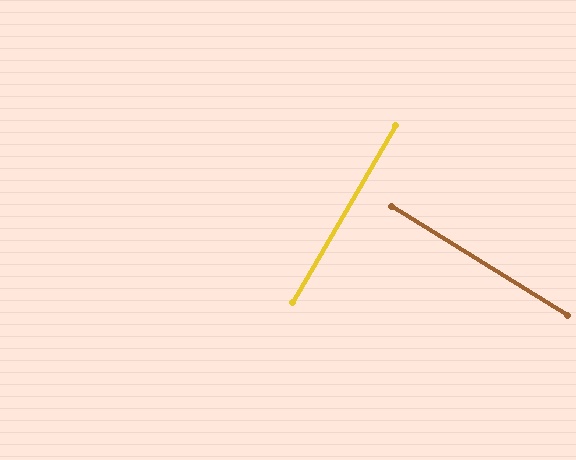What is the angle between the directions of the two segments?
Approximately 88 degrees.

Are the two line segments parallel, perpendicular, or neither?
Perpendicular — they meet at approximately 88°.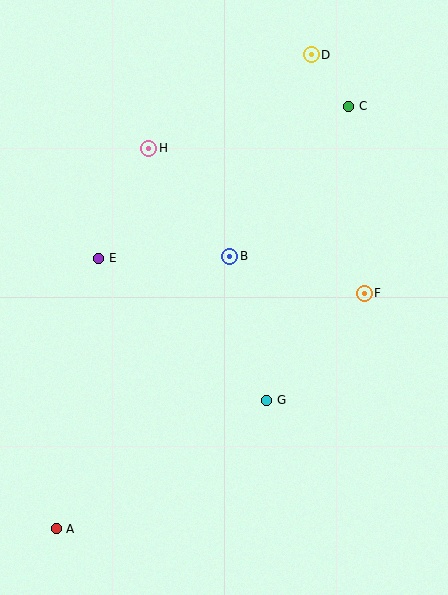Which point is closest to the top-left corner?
Point H is closest to the top-left corner.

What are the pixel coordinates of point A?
Point A is at (56, 529).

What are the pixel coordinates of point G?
Point G is at (267, 400).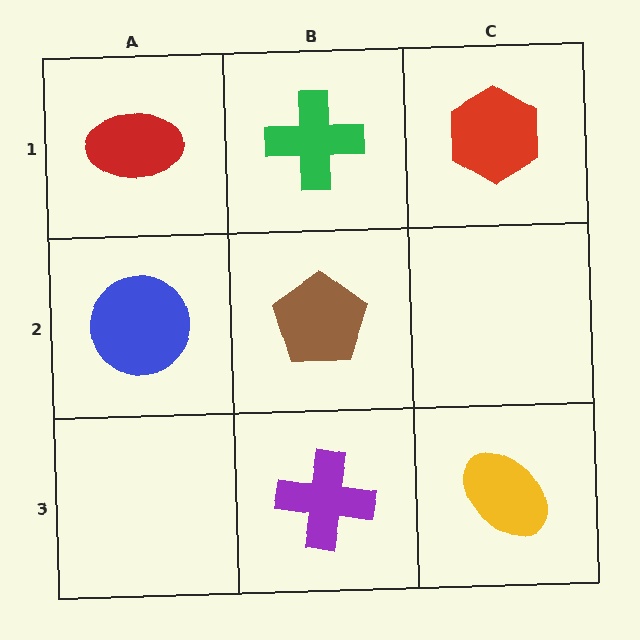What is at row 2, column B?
A brown pentagon.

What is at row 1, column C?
A red hexagon.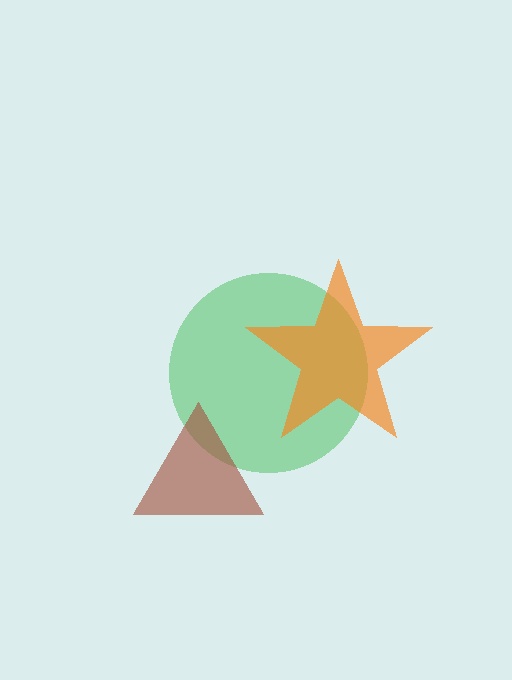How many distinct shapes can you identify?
There are 3 distinct shapes: a green circle, a brown triangle, an orange star.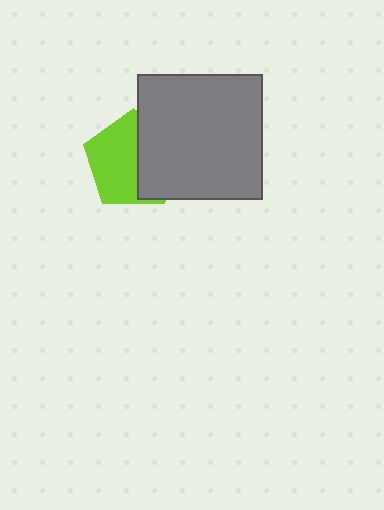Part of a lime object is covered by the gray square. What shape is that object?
It is a pentagon.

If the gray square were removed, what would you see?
You would see the complete lime pentagon.